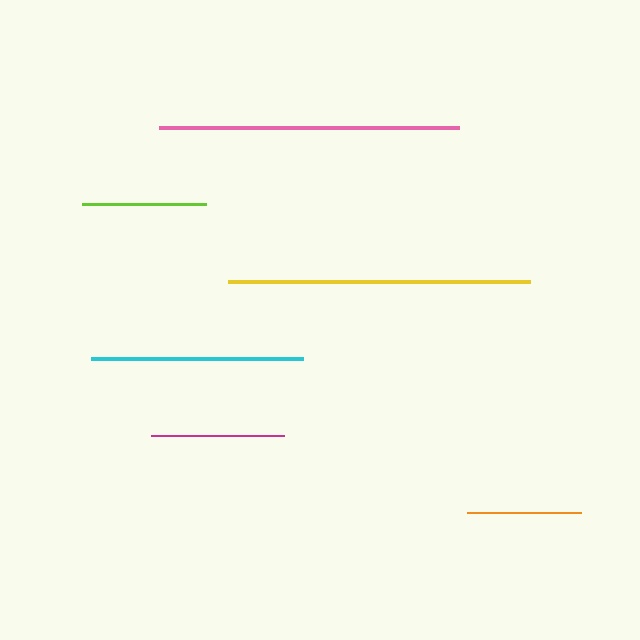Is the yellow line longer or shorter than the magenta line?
The yellow line is longer than the magenta line.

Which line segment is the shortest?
The orange line is the shortest at approximately 114 pixels.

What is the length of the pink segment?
The pink segment is approximately 300 pixels long.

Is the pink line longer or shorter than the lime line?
The pink line is longer than the lime line.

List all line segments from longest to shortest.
From longest to shortest: yellow, pink, cyan, magenta, lime, orange.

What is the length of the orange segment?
The orange segment is approximately 114 pixels long.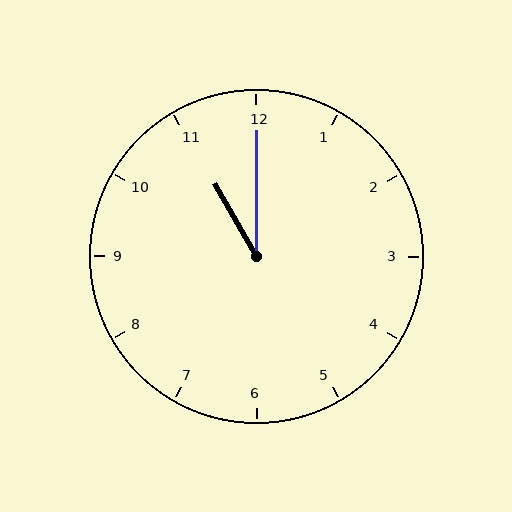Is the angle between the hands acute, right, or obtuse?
It is acute.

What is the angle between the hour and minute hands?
Approximately 30 degrees.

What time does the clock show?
11:00.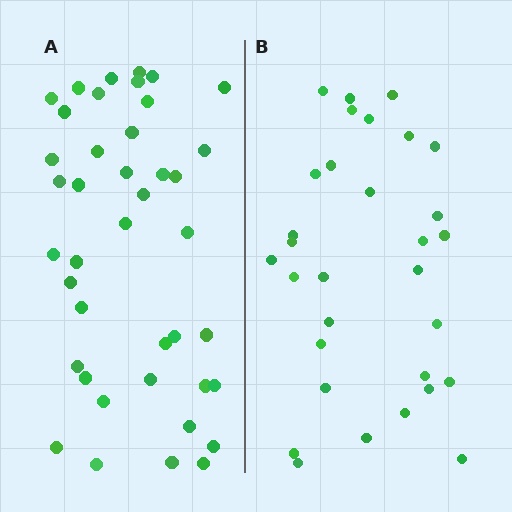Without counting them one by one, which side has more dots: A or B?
Region A (the left region) has more dots.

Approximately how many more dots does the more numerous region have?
Region A has roughly 10 or so more dots than region B.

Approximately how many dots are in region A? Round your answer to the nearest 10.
About 40 dots. (The exact count is 41, which rounds to 40.)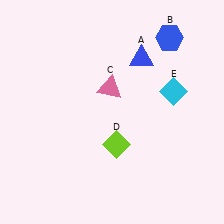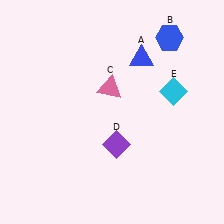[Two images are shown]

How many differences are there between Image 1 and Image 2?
There is 1 difference between the two images.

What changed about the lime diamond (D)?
In Image 1, D is lime. In Image 2, it changed to purple.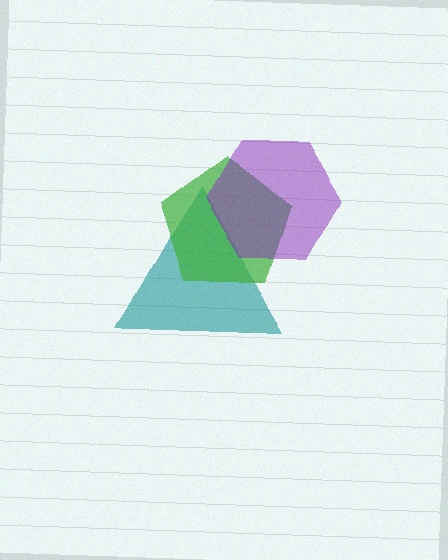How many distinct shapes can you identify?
There are 3 distinct shapes: a teal triangle, a green pentagon, a purple hexagon.